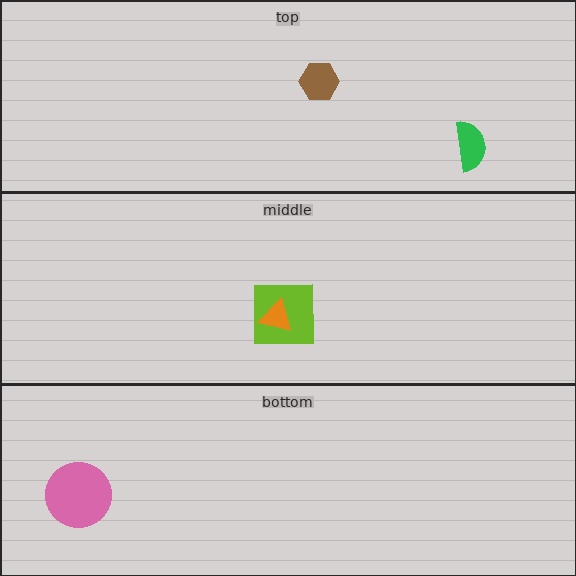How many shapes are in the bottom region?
1.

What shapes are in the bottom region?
The pink circle.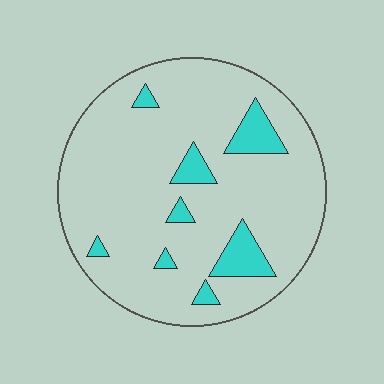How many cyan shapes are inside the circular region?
8.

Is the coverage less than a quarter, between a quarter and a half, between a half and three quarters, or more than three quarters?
Less than a quarter.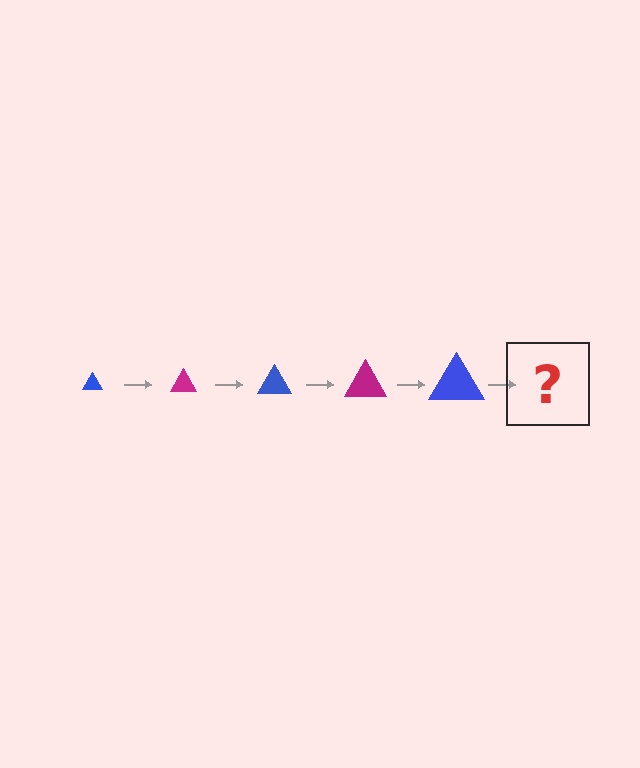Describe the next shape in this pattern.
It should be a magenta triangle, larger than the previous one.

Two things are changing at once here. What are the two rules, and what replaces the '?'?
The two rules are that the triangle grows larger each step and the color cycles through blue and magenta. The '?' should be a magenta triangle, larger than the previous one.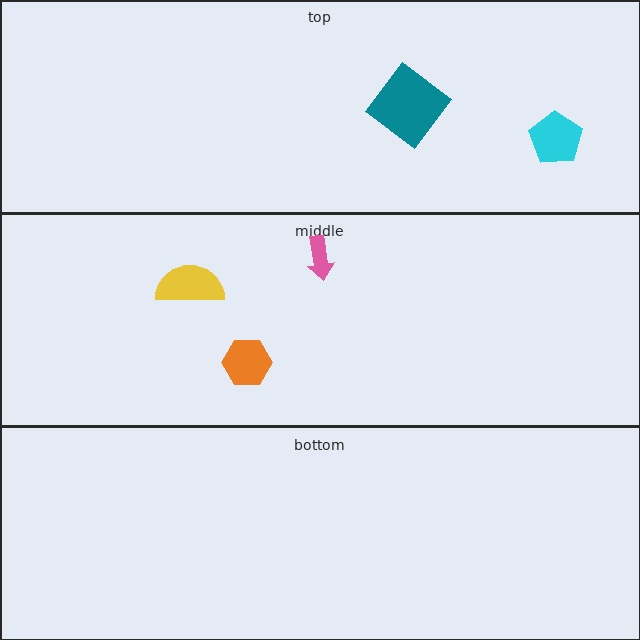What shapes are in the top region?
The cyan pentagon, the teal diamond.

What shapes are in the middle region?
The yellow semicircle, the orange hexagon, the pink arrow.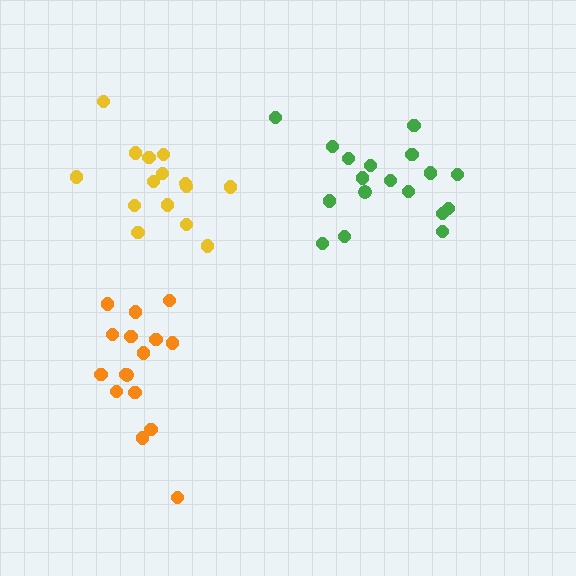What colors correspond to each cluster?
The clusters are colored: orange, yellow, green.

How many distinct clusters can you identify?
There are 3 distinct clusters.